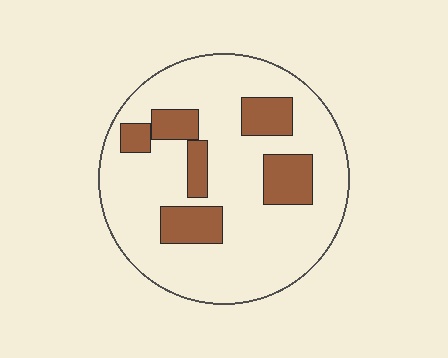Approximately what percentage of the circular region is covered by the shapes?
Approximately 20%.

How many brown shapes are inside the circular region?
6.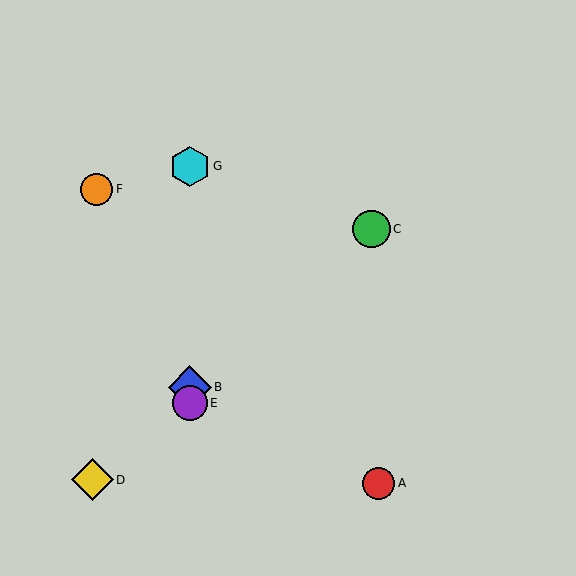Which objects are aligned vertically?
Objects B, E, G are aligned vertically.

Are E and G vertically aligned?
Yes, both are at x≈190.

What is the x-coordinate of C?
Object C is at x≈372.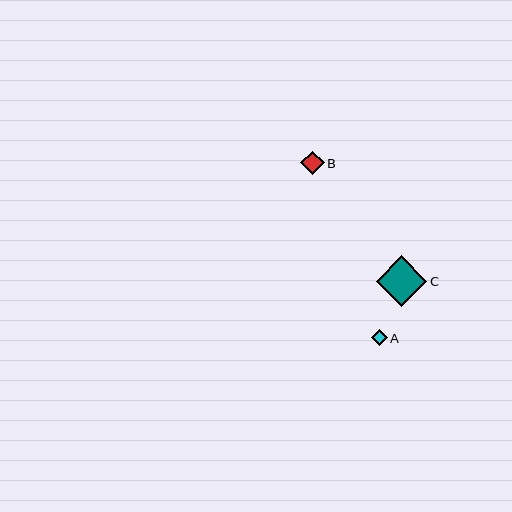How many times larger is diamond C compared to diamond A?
Diamond C is approximately 3.2 times the size of diamond A.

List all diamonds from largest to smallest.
From largest to smallest: C, B, A.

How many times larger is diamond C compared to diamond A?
Diamond C is approximately 3.2 times the size of diamond A.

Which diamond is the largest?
Diamond C is the largest with a size of approximately 51 pixels.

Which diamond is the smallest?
Diamond A is the smallest with a size of approximately 16 pixels.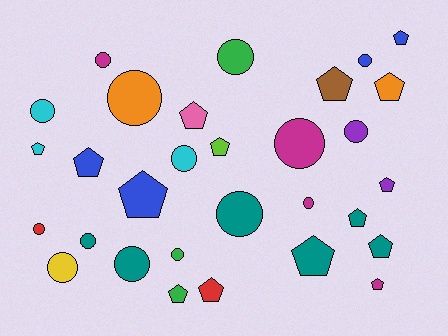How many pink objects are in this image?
There is 1 pink object.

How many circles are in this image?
There are 15 circles.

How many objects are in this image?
There are 30 objects.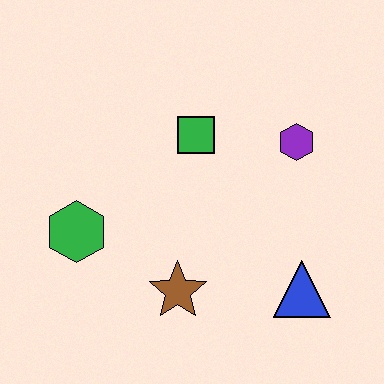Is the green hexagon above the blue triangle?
Yes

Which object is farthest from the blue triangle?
The green hexagon is farthest from the blue triangle.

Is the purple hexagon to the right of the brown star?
Yes